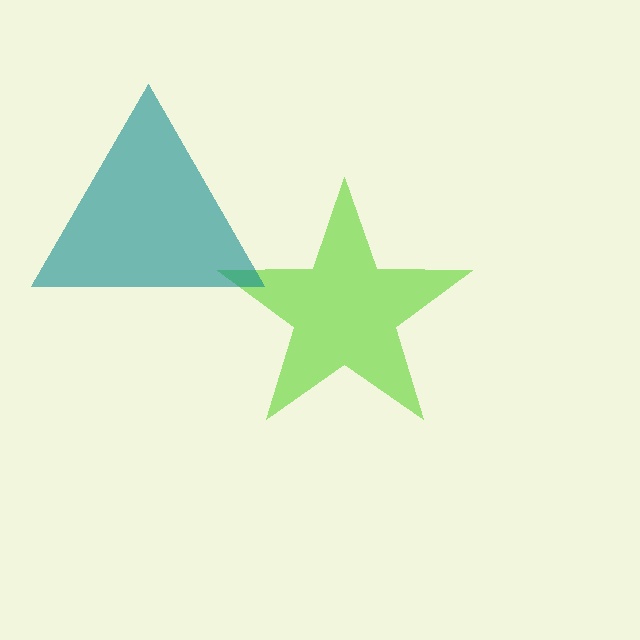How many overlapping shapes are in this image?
There are 2 overlapping shapes in the image.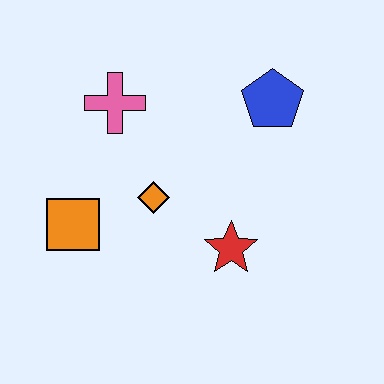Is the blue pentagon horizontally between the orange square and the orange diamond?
No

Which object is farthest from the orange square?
The blue pentagon is farthest from the orange square.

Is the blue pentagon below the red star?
No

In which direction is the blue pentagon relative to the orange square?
The blue pentagon is to the right of the orange square.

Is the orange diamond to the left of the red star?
Yes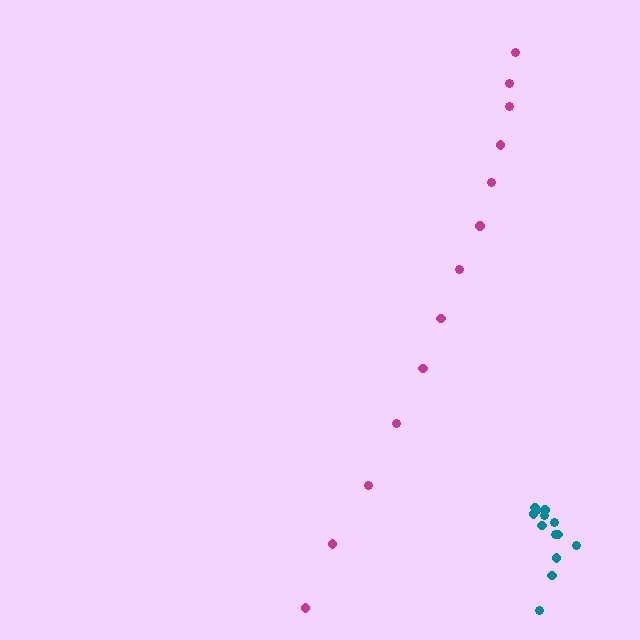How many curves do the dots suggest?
There are 2 distinct paths.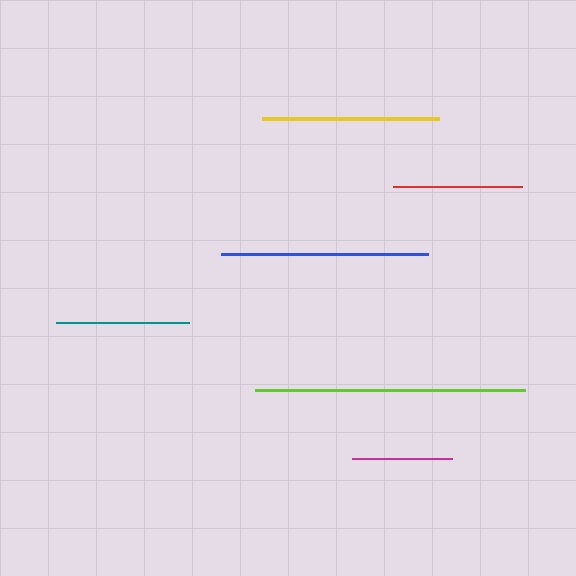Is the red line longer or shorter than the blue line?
The blue line is longer than the red line.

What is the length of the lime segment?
The lime segment is approximately 271 pixels long.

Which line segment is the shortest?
The magenta line is the shortest at approximately 101 pixels.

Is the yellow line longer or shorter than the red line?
The yellow line is longer than the red line.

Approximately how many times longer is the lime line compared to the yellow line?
The lime line is approximately 1.5 times the length of the yellow line.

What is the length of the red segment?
The red segment is approximately 129 pixels long.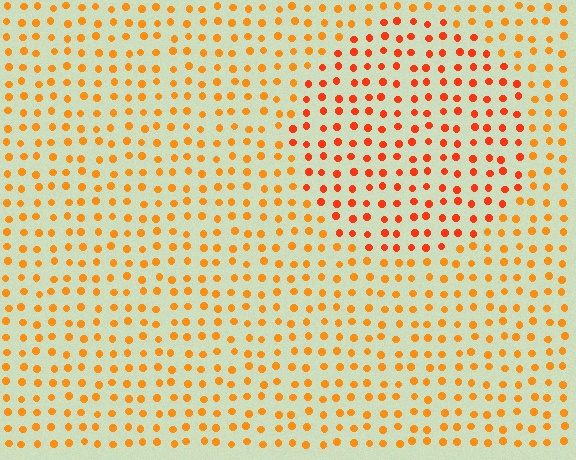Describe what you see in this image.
The image is filled with small orange elements in a uniform arrangement. A circle-shaped region is visible where the elements are tinted to a slightly different hue, forming a subtle color boundary.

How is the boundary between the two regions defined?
The boundary is defined purely by a slight shift in hue (about 23 degrees). Spacing, size, and orientation are identical on both sides.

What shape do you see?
I see a circle.